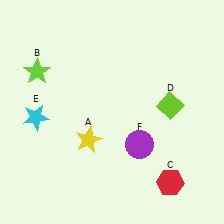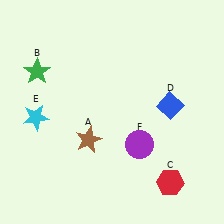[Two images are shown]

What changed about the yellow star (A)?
In Image 1, A is yellow. In Image 2, it changed to brown.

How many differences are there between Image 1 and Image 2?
There are 3 differences between the two images.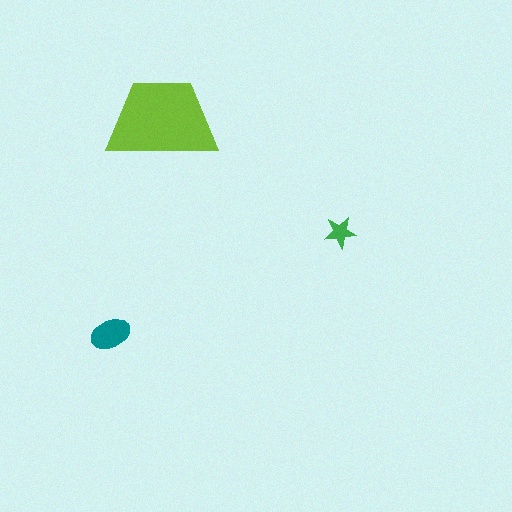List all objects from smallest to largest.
The green star, the teal ellipse, the lime trapezoid.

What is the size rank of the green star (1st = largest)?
3rd.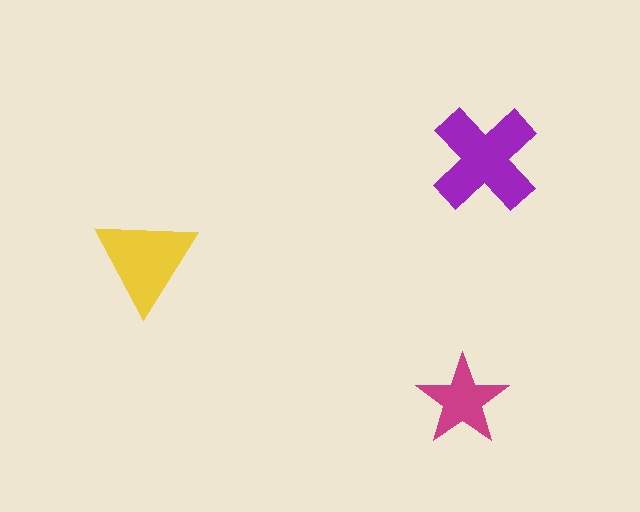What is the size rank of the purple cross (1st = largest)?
1st.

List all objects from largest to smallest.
The purple cross, the yellow triangle, the magenta star.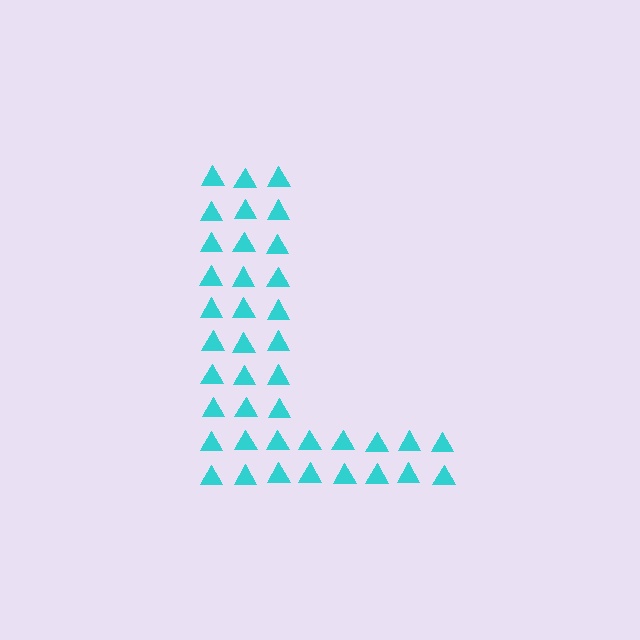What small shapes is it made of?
It is made of small triangles.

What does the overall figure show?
The overall figure shows the letter L.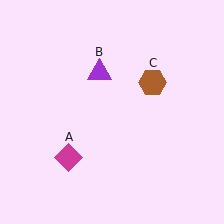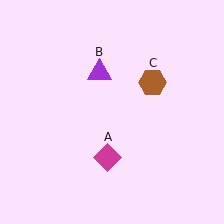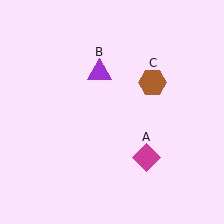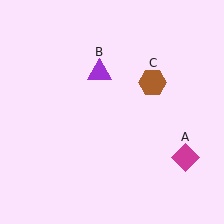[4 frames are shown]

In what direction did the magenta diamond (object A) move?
The magenta diamond (object A) moved right.